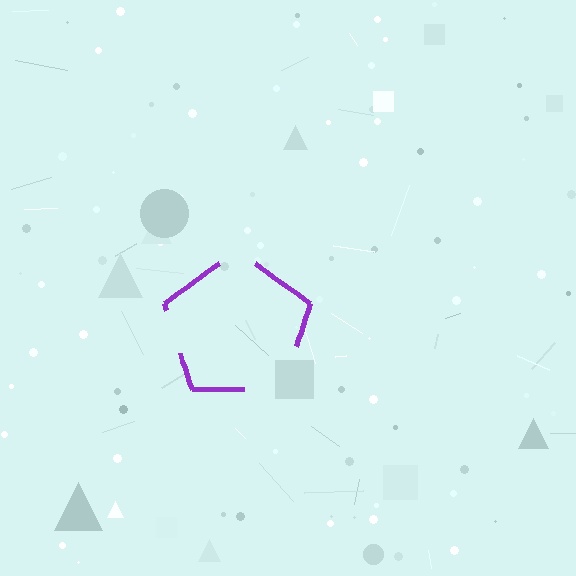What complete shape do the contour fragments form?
The contour fragments form a pentagon.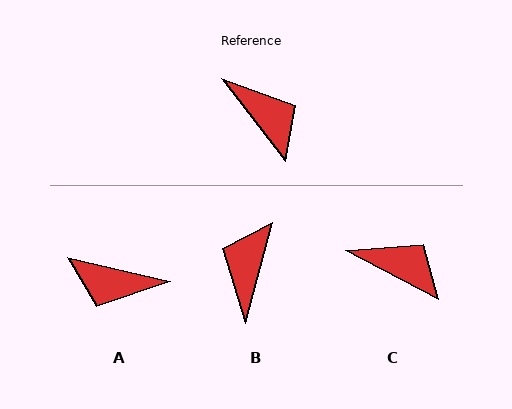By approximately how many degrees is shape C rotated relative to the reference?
Approximately 25 degrees counter-clockwise.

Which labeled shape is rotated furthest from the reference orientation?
A, about 141 degrees away.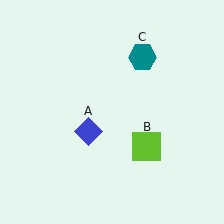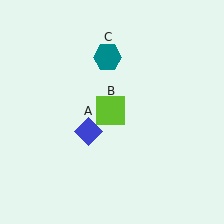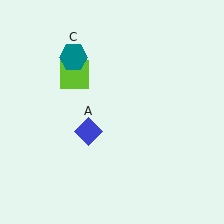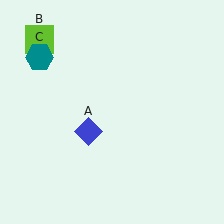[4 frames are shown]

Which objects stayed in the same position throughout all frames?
Blue diamond (object A) remained stationary.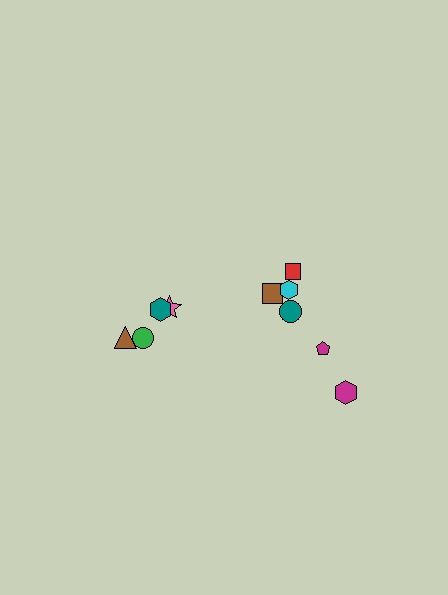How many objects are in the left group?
There are 4 objects.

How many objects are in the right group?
There are 6 objects.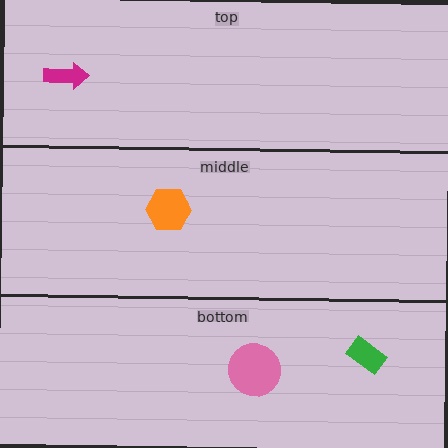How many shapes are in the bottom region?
2.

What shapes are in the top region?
The magenta arrow.